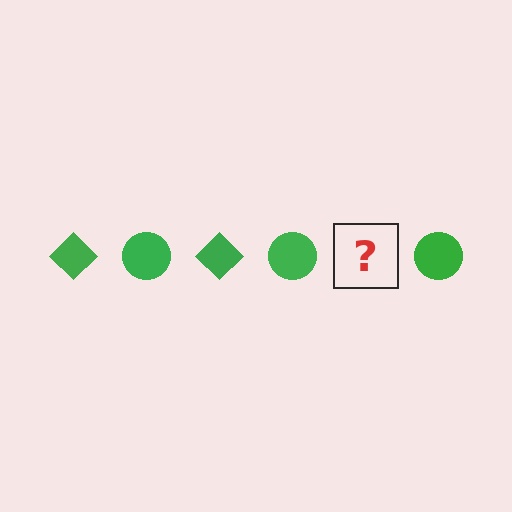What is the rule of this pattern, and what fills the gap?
The rule is that the pattern cycles through diamond, circle shapes in green. The gap should be filled with a green diamond.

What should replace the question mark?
The question mark should be replaced with a green diamond.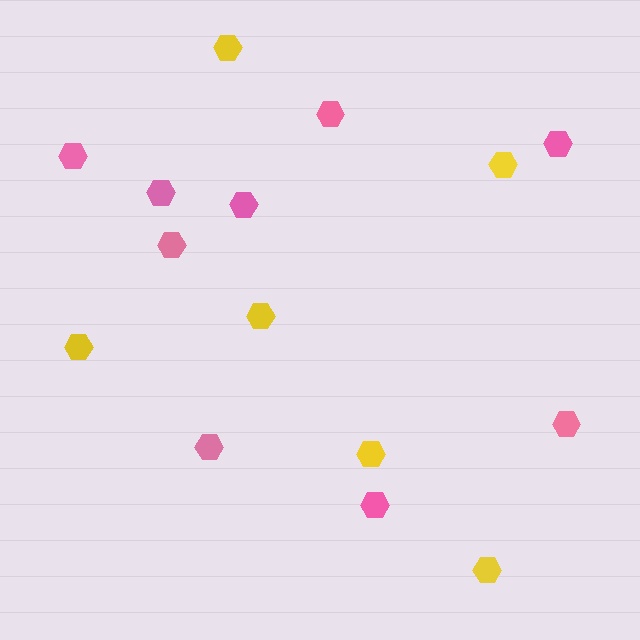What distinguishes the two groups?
There are 2 groups: one group of pink hexagons (9) and one group of yellow hexagons (6).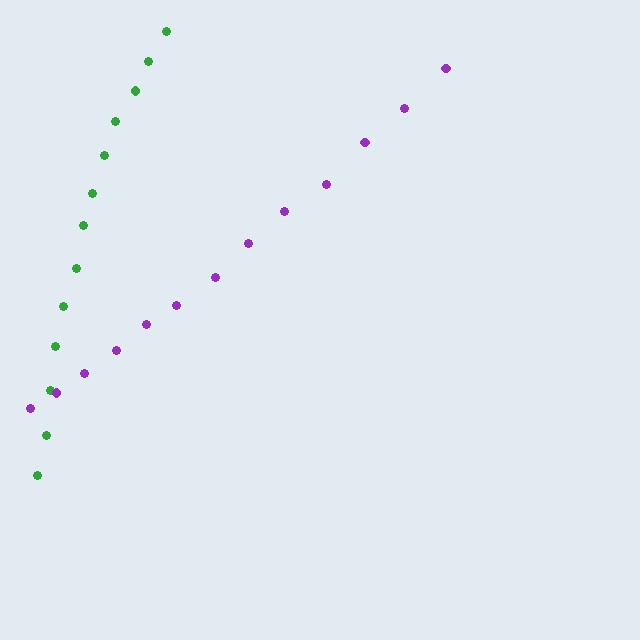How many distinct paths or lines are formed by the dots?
There are 2 distinct paths.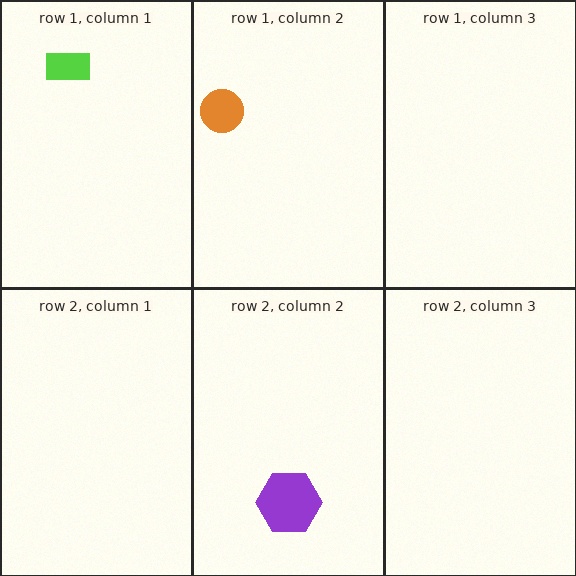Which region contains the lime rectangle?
The row 1, column 1 region.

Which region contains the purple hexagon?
The row 2, column 2 region.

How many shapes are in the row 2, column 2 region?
1.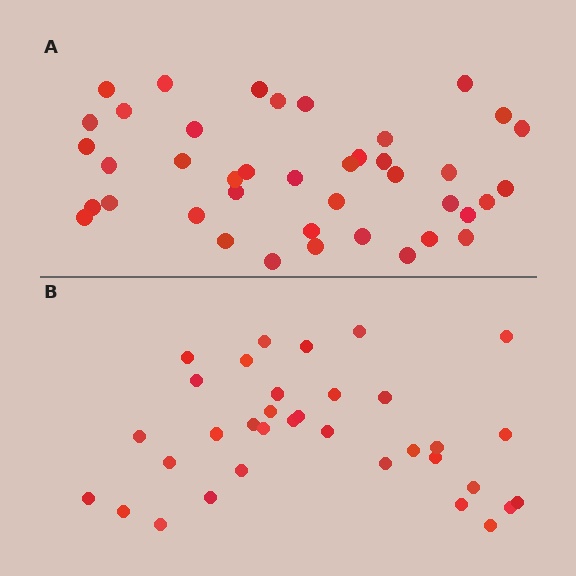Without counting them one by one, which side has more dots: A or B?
Region A (the top region) has more dots.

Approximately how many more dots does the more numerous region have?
Region A has roughly 8 or so more dots than region B.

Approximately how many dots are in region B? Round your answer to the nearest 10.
About 30 dots. (The exact count is 34, which rounds to 30.)